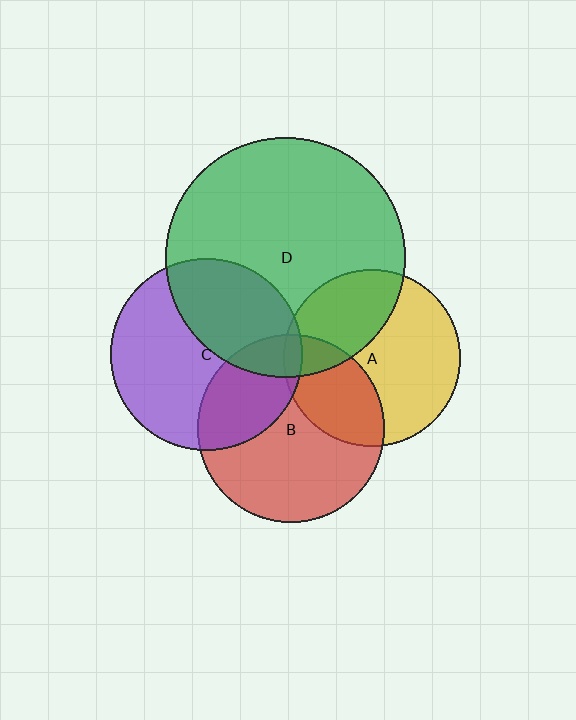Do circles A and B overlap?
Yes.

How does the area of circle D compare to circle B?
Approximately 1.6 times.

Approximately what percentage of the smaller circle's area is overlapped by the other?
Approximately 30%.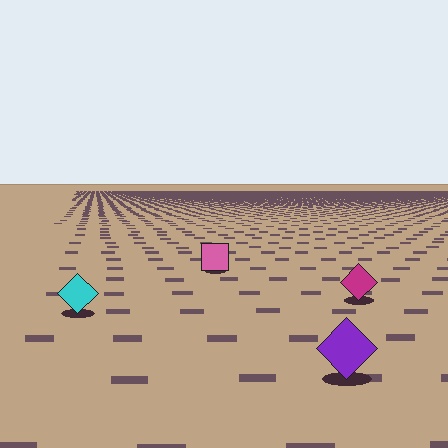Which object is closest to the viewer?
The purple diamond is closest. The texture marks near it are larger and more spread out.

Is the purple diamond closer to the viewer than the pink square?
Yes. The purple diamond is closer — you can tell from the texture gradient: the ground texture is coarser near it.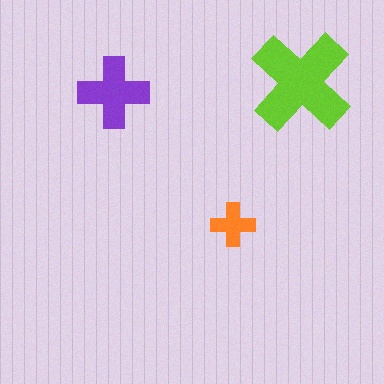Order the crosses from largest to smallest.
the lime one, the purple one, the orange one.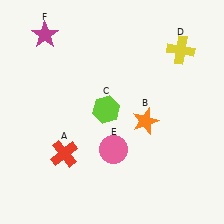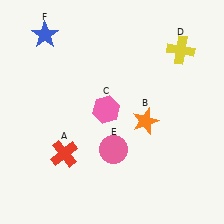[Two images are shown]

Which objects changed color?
C changed from lime to pink. F changed from magenta to blue.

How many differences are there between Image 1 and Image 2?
There are 2 differences between the two images.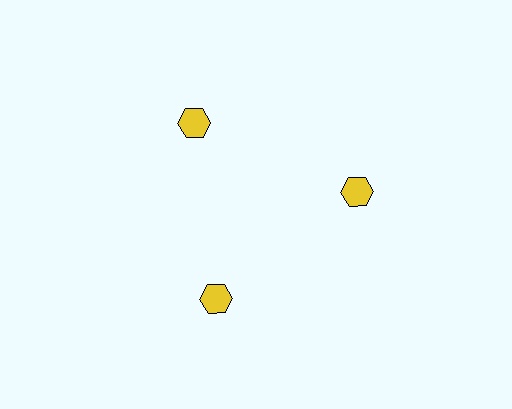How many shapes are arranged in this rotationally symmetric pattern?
There are 3 shapes, arranged in 3 groups of 1.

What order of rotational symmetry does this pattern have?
This pattern has 3-fold rotational symmetry.